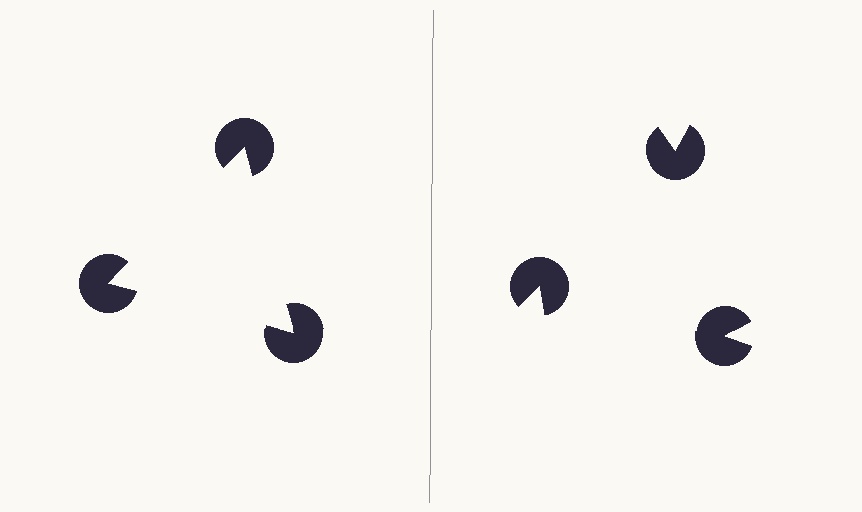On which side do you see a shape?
An illusory triangle appears on the left side. On the right side the wedge cuts are rotated, so no coherent shape forms.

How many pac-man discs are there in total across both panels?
6 — 3 on each side.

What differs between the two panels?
The pac-man discs are positioned identically on both sides; only the wedge orientations differ. On the left they align to a triangle; on the right they are misaligned.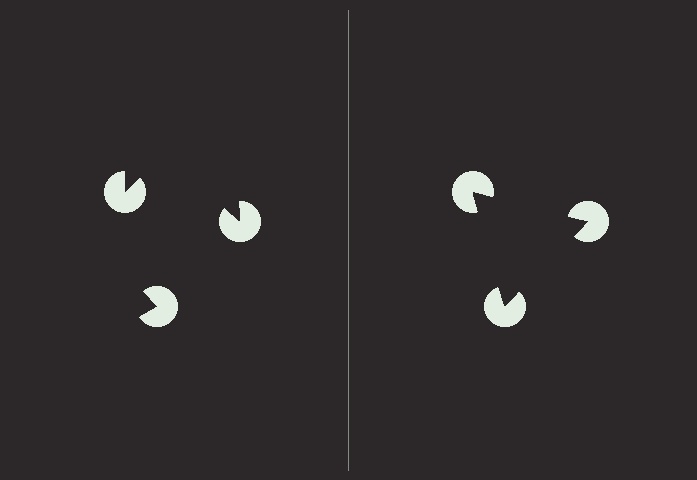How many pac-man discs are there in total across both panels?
6 — 3 on each side.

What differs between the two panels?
The pac-man discs are positioned identically on both sides; only the wedge orientations differ. On the right they align to a triangle; on the left they are misaligned.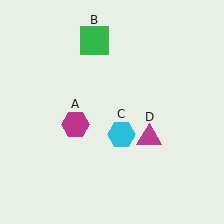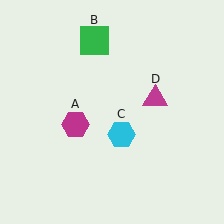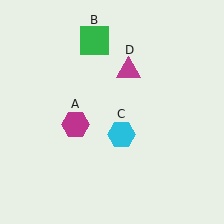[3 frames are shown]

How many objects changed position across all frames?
1 object changed position: magenta triangle (object D).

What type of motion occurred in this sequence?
The magenta triangle (object D) rotated counterclockwise around the center of the scene.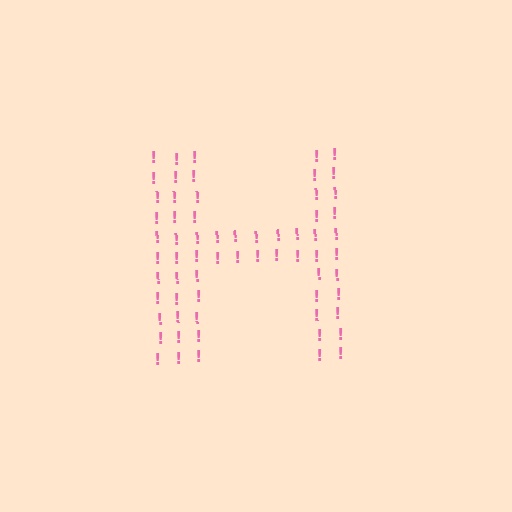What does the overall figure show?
The overall figure shows the letter H.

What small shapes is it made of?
It is made of small exclamation marks.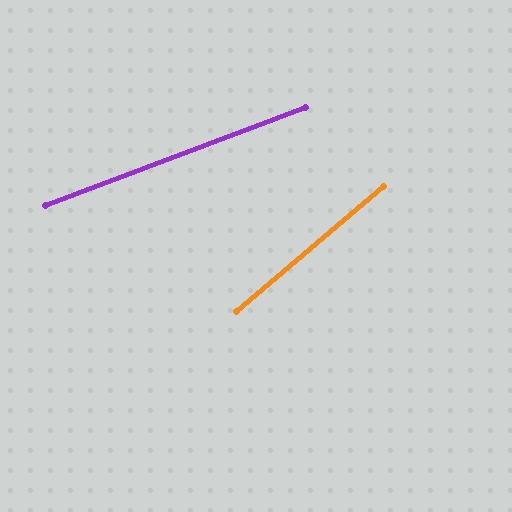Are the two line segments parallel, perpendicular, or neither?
Neither parallel nor perpendicular — they differ by about 20°.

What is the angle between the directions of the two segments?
Approximately 20 degrees.